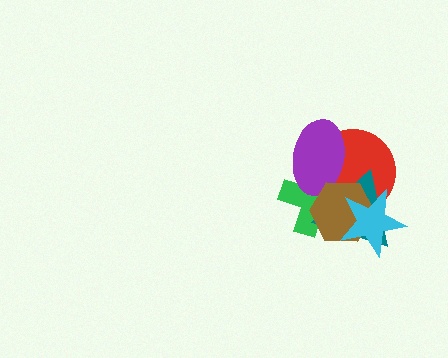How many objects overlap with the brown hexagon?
5 objects overlap with the brown hexagon.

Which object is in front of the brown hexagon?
The cyan star is in front of the brown hexagon.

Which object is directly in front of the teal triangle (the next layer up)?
The brown hexagon is directly in front of the teal triangle.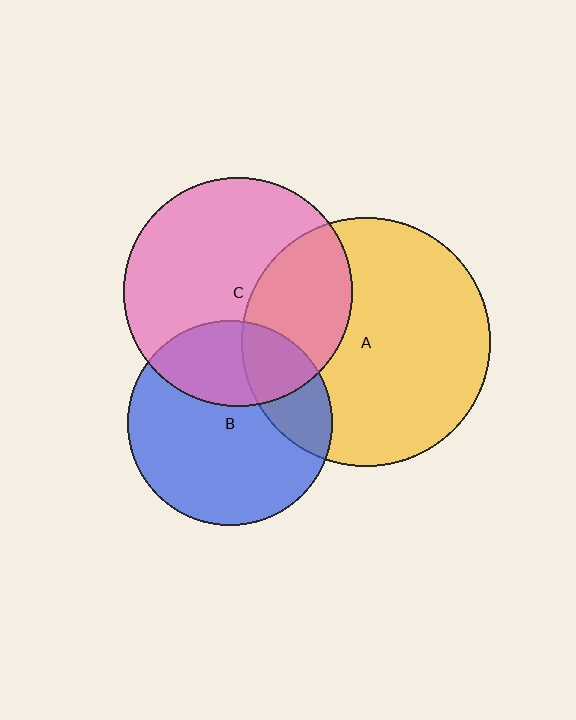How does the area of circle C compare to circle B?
Approximately 1.2 times.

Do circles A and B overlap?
Yes.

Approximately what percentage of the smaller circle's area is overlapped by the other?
Approximately 25%.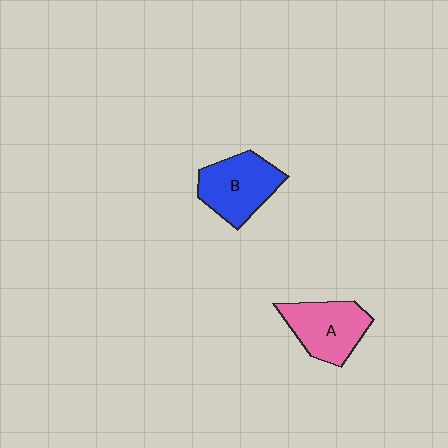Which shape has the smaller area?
Shape A (pink).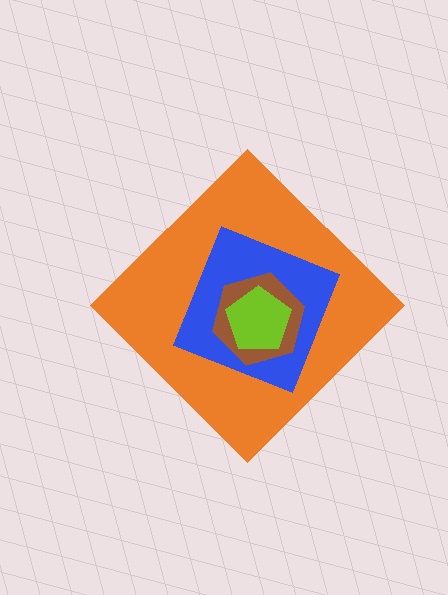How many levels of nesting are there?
4.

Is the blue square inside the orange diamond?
Yes.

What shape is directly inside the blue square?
The brown hexagon.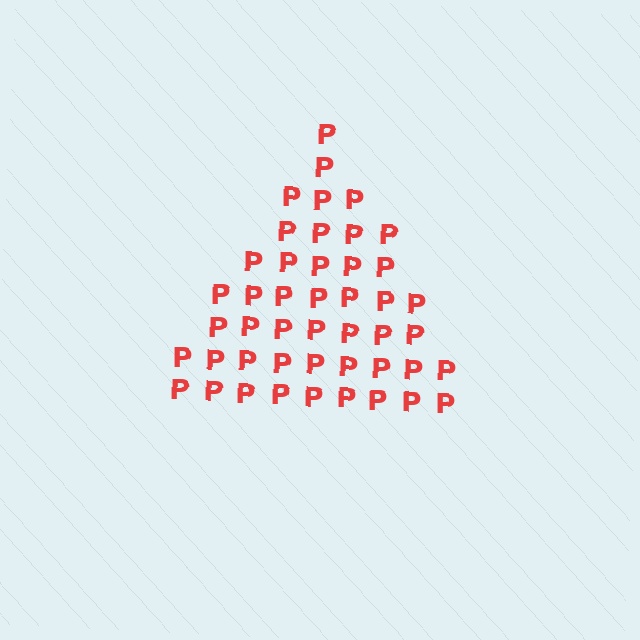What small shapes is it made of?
It is made of small letter P's.